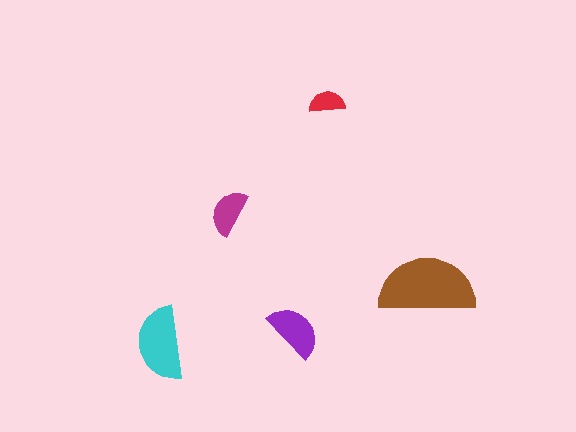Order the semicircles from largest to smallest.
the brown one, the cyan one, the purple one, the magenta one, the red one.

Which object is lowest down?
The cyan semicircle is bottommost.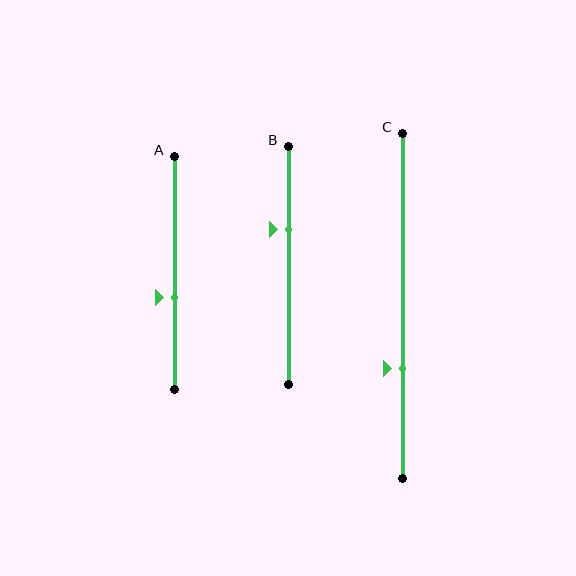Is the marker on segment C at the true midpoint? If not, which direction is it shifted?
No, the marker on segment C is shifted downward by about 18% of the segment length.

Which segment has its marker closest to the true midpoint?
Segment A has its marker closest to the true midpoint.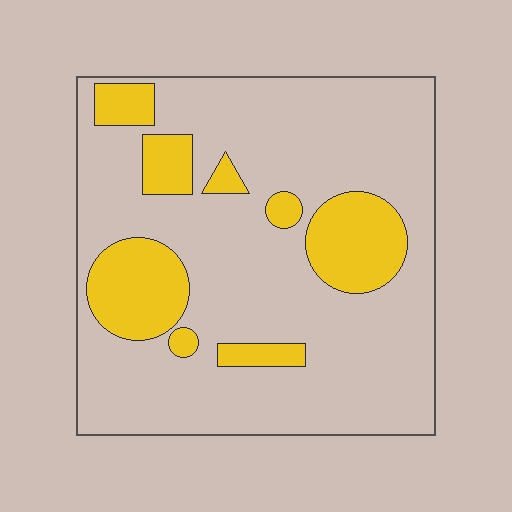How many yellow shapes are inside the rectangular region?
8.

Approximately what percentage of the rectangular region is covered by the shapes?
Approximately 20%.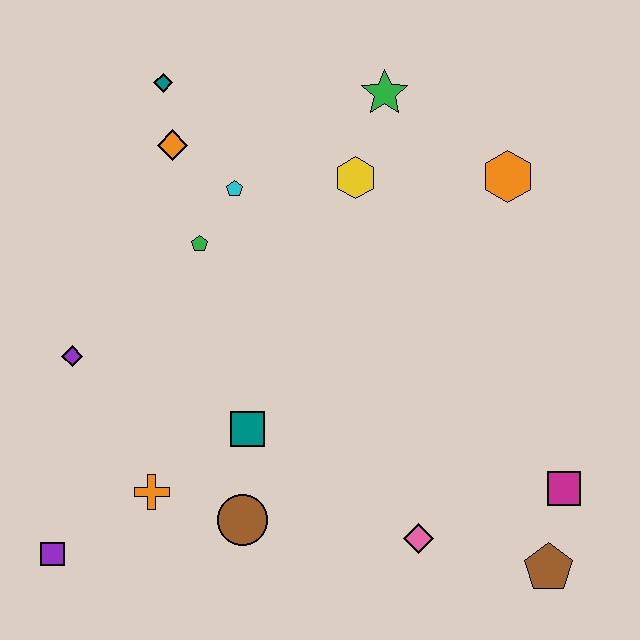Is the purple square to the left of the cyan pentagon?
Yes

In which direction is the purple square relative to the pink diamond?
The purple square is to the left of the pink diamond.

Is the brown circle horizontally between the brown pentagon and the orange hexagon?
No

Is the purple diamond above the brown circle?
Yes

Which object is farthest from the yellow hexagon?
The purple square is farthest from the yellow hexagon.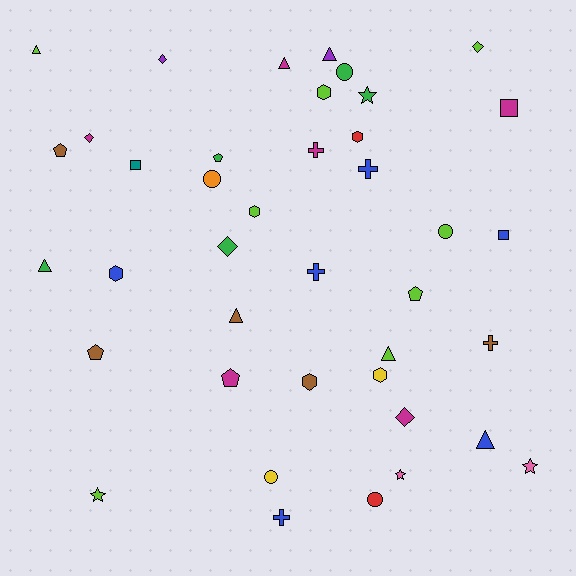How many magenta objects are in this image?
There are 6 magenta objects.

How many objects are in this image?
There are 40 objects.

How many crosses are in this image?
There are 5 crosses.